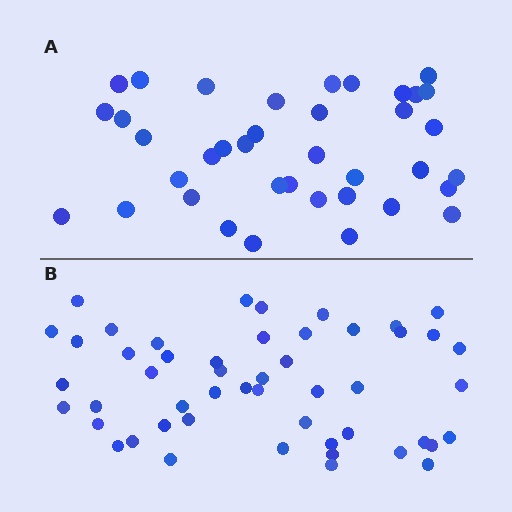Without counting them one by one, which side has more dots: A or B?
Region B (the bottom region) has more dots.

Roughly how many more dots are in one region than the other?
Region B has roughly 12 or so more dots than region A.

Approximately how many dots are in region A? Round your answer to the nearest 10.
About 40 dots. (The exact count is 38, which rounds to 40.)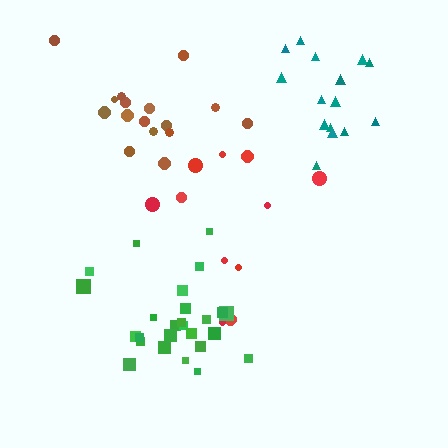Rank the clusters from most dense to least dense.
green, teal, brown, red.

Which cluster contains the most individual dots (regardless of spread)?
Green (26).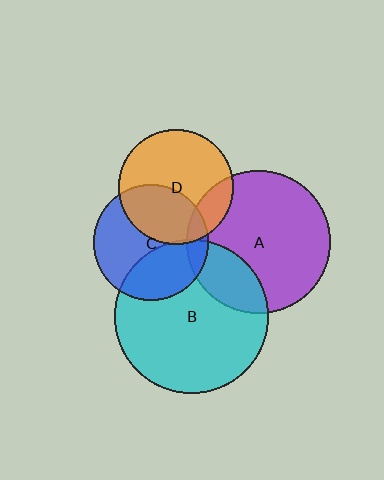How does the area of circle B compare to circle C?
Approximately 1.8 times.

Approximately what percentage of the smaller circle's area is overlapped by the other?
Approximately 5%.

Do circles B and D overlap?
Yes.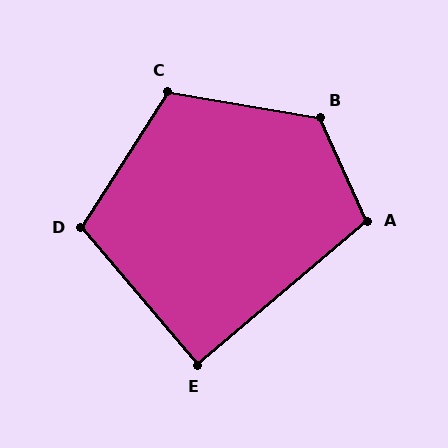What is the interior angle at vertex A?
Approximately 106 degrees (obtuse).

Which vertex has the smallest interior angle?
E, at approximately 90 degrees.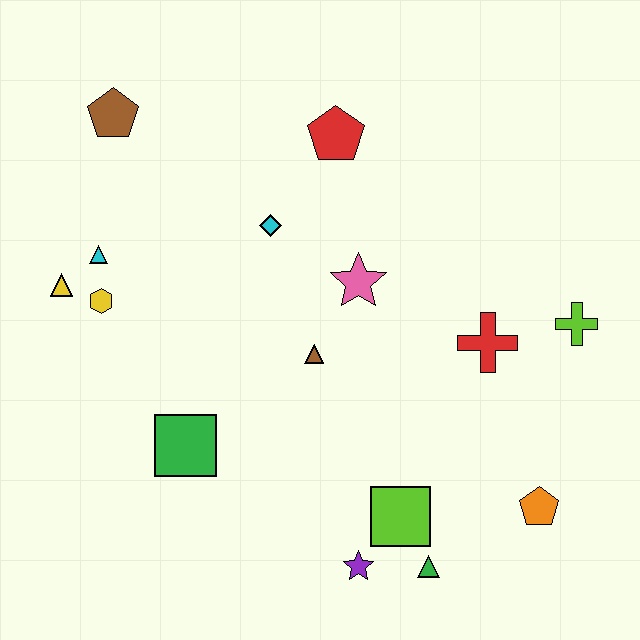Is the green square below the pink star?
Yes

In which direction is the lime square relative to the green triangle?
The lime square is above the green triangle.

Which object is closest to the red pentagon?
The cyan diamond is closest to the red pentagon.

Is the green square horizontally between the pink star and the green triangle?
No